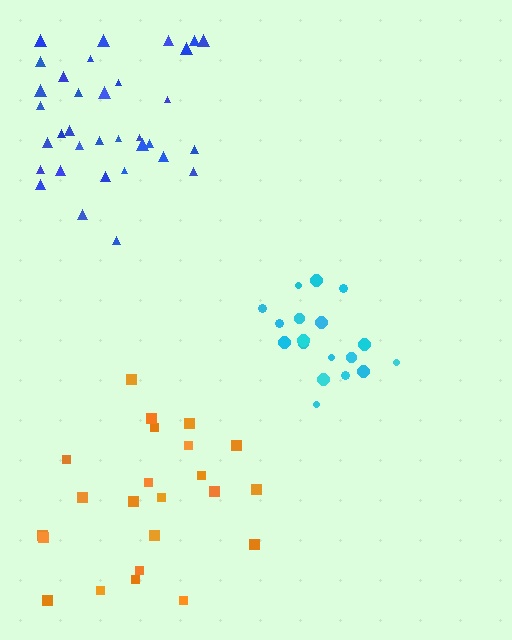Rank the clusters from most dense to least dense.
cyan, blue, orange.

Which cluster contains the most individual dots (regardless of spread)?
Blue (34).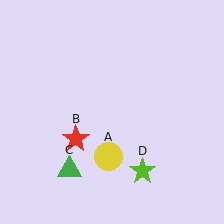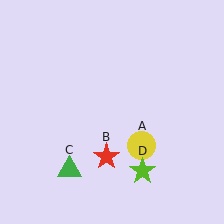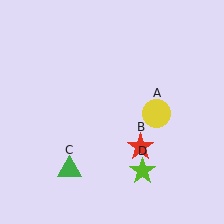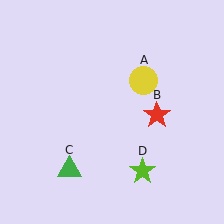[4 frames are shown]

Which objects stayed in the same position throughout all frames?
Green triangle (object C) and lime star (object D) remained stationary.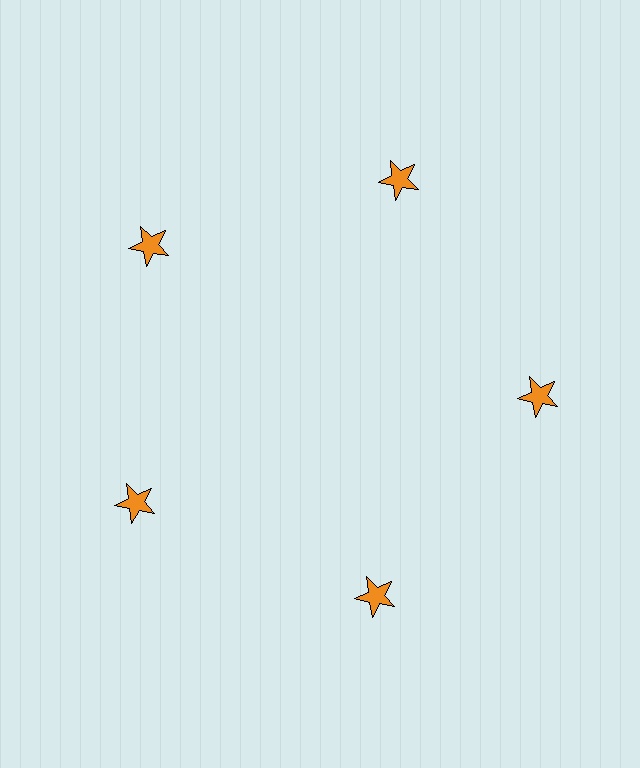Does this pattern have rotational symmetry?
Yes, this pattern has 5-fold rotational symmetry. It looks the same after rotating 72 degrees around the center.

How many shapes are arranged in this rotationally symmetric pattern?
There are 5 shapes, arranged in 5 groups of 1.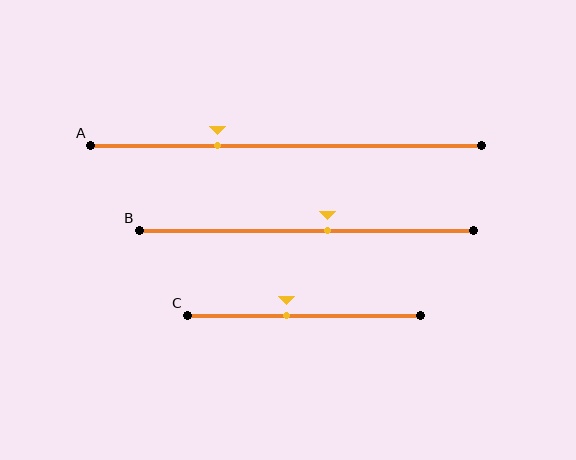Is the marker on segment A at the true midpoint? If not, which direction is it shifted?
No, the marker on segment A is shifted to the left by about 17% of the segment length.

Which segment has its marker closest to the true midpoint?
Segment B has its marker closest to the true midpoint.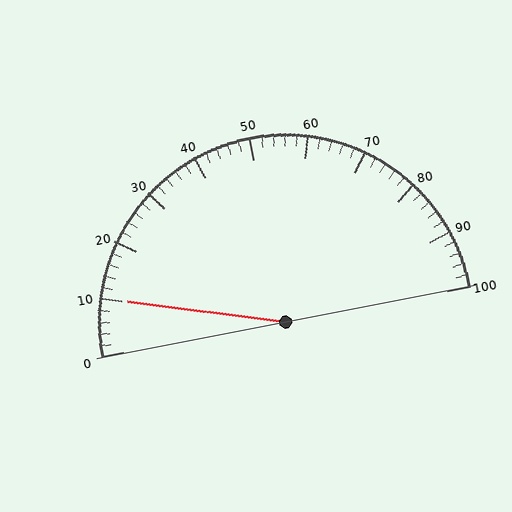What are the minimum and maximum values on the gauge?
The gauge ranges from 0 to 100.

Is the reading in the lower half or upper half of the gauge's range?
The reading is in the lower half of the range (0 to 100).